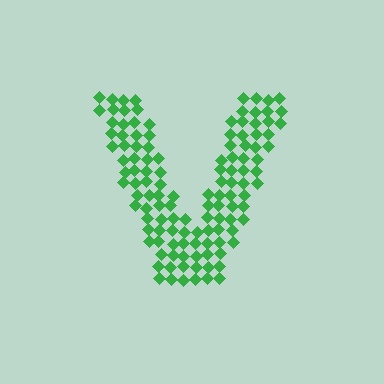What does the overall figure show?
The overall figure shows the letter V.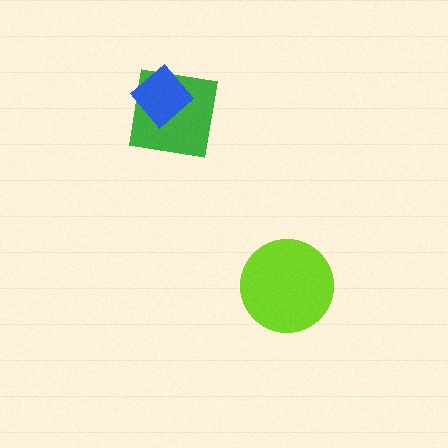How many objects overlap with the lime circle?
0 objects overlap with the lime circle.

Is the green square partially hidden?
Yes, it is partially covered by another shape.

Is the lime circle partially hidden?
No, no other shape covers it.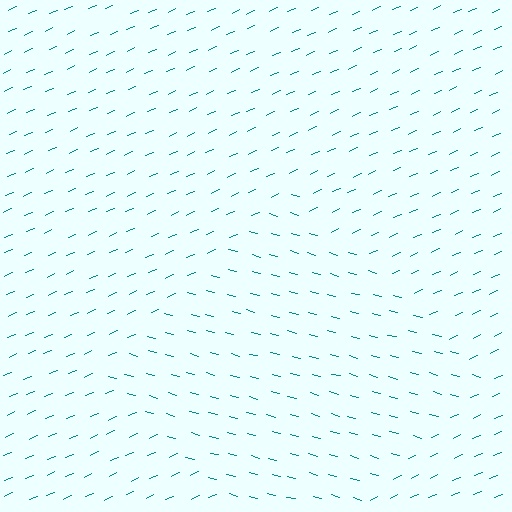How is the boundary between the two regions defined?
The boundary is defined purely by a change in line orientation (approximately 39 degrees difference). All lines are the same color and thickness.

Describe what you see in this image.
The image is filled with small teal line segments. A diamond region in the image has lines oriented differently from the surrounding lines, creating a visible texture boundary.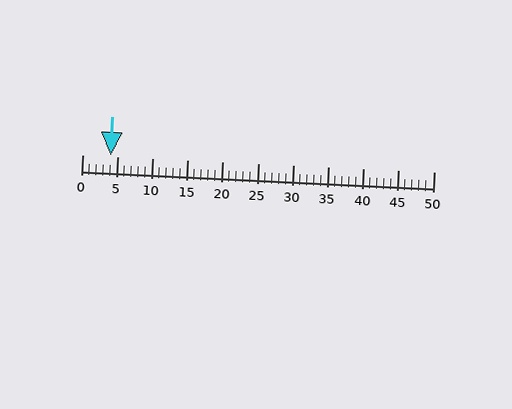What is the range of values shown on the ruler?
The ruler shows values from 0 to 50.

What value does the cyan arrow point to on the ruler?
The cyan arrow points to approximately 4.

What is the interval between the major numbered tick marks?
The major tick marks are spaced 5 units apart.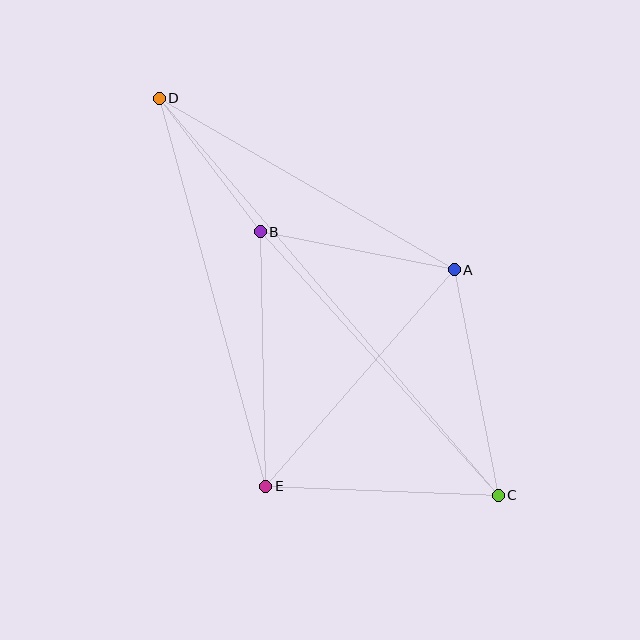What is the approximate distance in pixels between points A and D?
The distance between A and D is approximately 341 pixels.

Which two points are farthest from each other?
Points C and D are farthest from each other.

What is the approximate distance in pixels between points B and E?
The distance between B and E is approximately 254 pixels.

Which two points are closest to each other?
Points B and D are closest to each other.